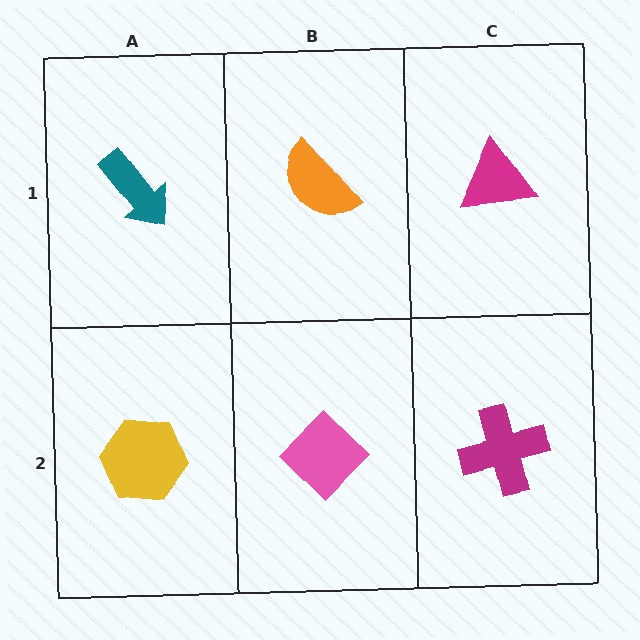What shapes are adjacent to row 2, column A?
A teal arrow (row 1, column A), a pink diamond (row 2, column B).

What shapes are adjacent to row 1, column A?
A yellow hexagon (row 2, column A), an orange semicircle (row 1, column B).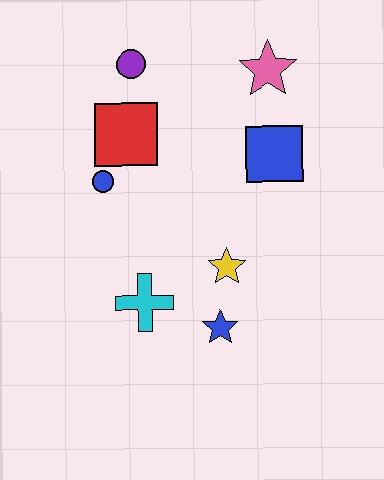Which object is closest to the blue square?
The pink star is closest to the blue square.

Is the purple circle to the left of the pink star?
Yes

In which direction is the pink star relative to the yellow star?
The pink star is above the yellow star.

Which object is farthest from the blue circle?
The pink star is farthest from the blue circle.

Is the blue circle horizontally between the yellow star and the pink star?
No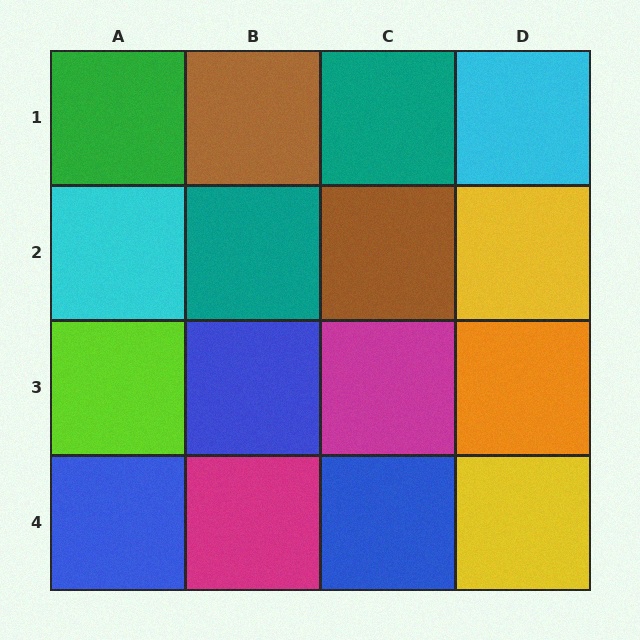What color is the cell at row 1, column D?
Cyan.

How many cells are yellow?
2 cells are yellow.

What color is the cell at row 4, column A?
Blue.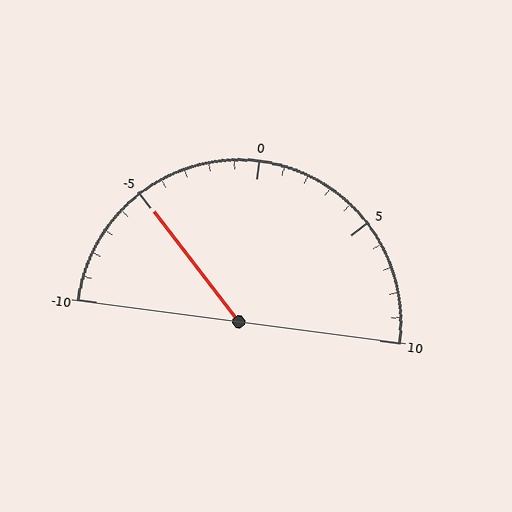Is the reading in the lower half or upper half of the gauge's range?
The reading is in the lower half of the range (-10 to 10).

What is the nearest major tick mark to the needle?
The nearest major tick mark is -5.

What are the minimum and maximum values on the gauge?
The gauge ranges from -10 to 10.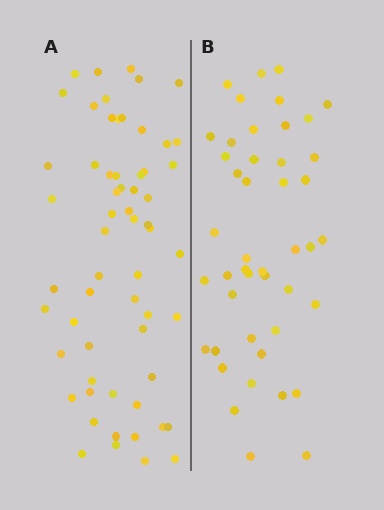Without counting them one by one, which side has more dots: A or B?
Region A (the left region) has more dots.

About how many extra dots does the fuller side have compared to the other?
Region A has approximately 15 more dots than region B.